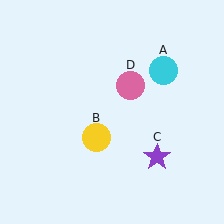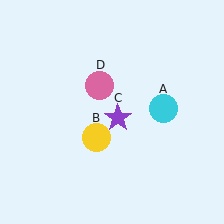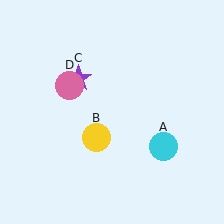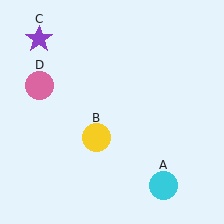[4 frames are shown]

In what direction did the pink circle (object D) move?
The pink circle (object D) moved left.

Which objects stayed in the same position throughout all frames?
Yellow circle (object B) remained stationary.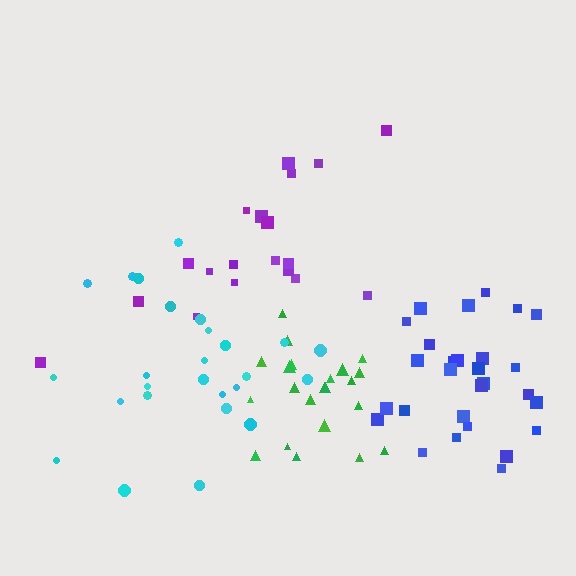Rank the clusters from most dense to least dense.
green, blue, cyan, purple.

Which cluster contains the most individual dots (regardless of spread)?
Blue (29).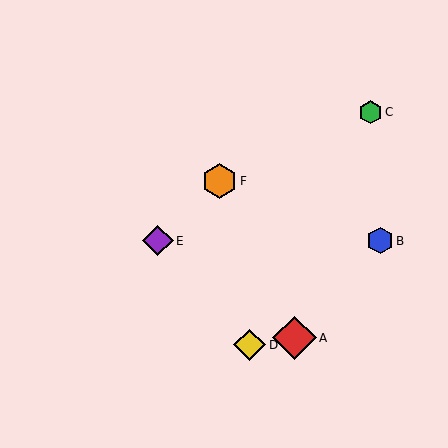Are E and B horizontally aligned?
Yes, both are at y≈241.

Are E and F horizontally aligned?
No, E is at y≈241 and F is at y≈181.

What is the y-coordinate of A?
Object A is at y≈338.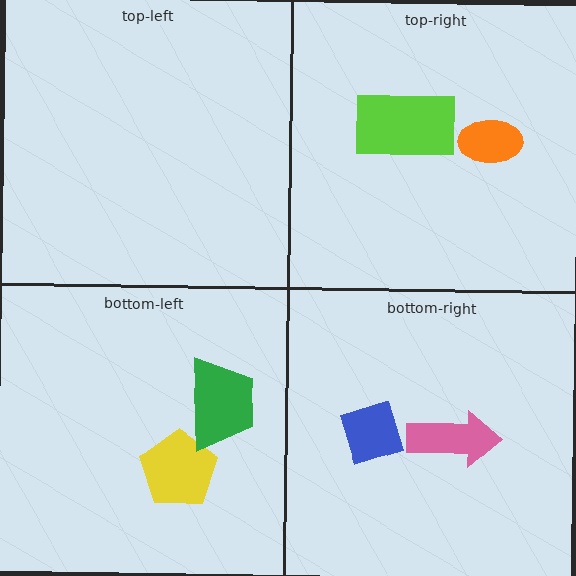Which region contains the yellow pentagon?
The bottom-left region.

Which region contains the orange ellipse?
The top-right region.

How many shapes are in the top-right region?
2.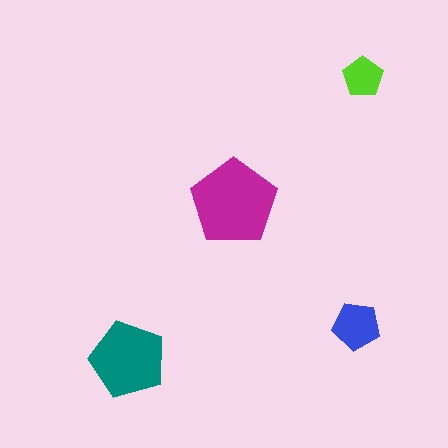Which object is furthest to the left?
The teal pentagon is leftmost.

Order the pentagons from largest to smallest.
the magenta one, the teal one, the blue one, the lime one.